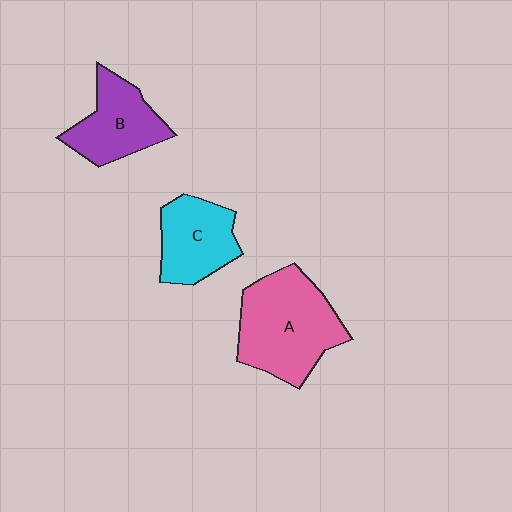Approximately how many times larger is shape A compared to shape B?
Approximately 1.6 times.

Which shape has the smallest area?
Shape C (cyan).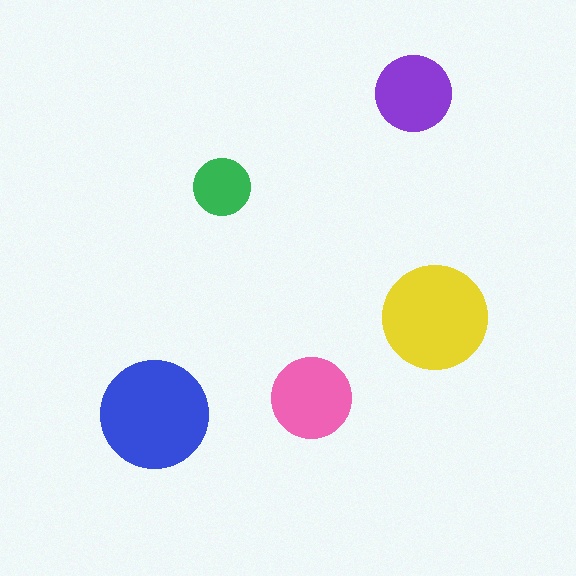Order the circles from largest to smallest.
the blue one, the yellow one, the pink one, the purple one, the green one.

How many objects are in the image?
There are 5 objects in the image.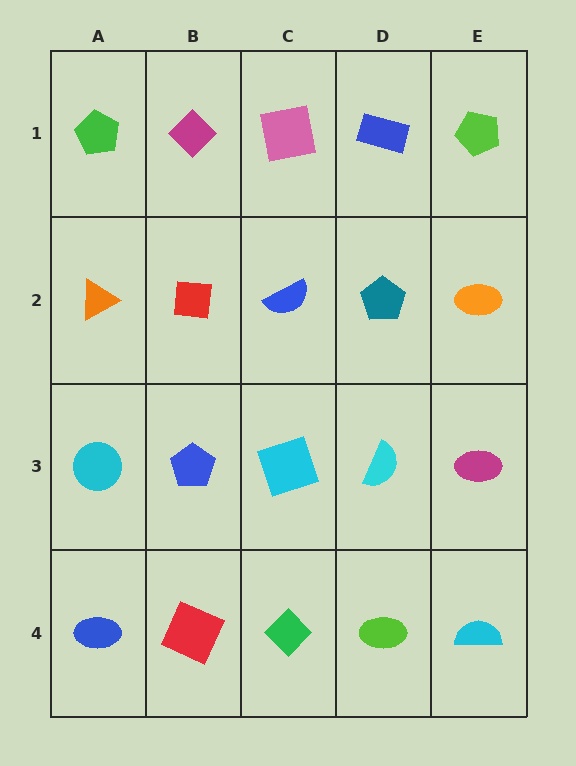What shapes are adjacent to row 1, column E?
An orange ellipse (row 2, column E), a blue rectangle (row 1, column D).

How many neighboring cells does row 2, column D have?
4.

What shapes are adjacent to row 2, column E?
A lime pentagon (row 1, column E), a magenta ellipse (row 3, column E), a teal pentagon (row 2, column D).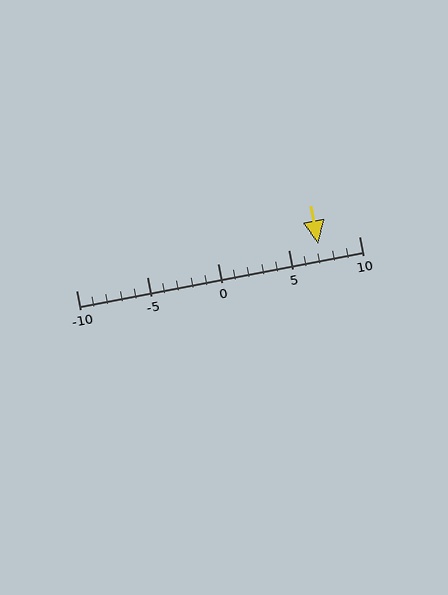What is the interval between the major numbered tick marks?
The major tick marks are spaced 5 units apart.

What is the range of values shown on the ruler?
The ruler shows values from -10 to 10.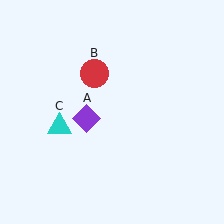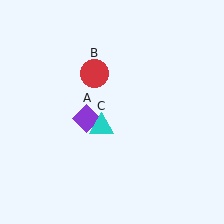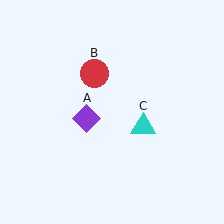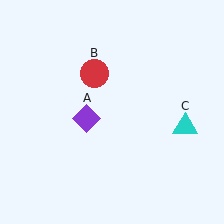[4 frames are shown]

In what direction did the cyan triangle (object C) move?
The cyan triangle (object C) moved right.